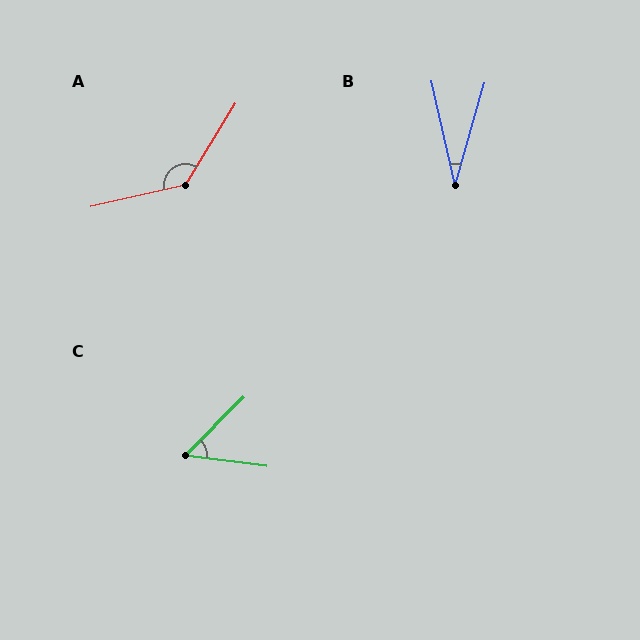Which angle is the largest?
A, at approximately 134 degrees.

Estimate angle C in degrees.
Approximately 52 degrees.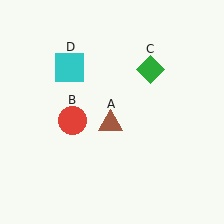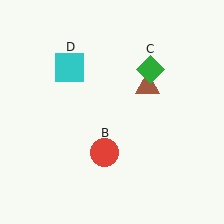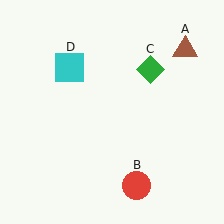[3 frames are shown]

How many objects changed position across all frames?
2 objects changed position: brown triangle (object A), red circle (object B).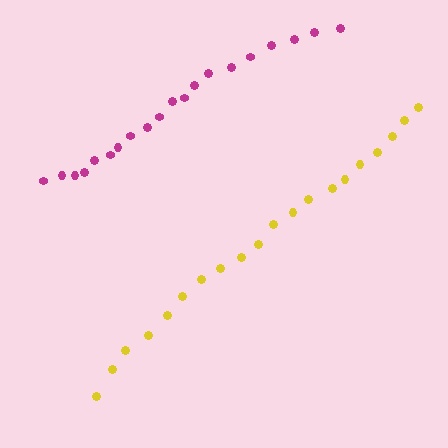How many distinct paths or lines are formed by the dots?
There are 2 distinct paths.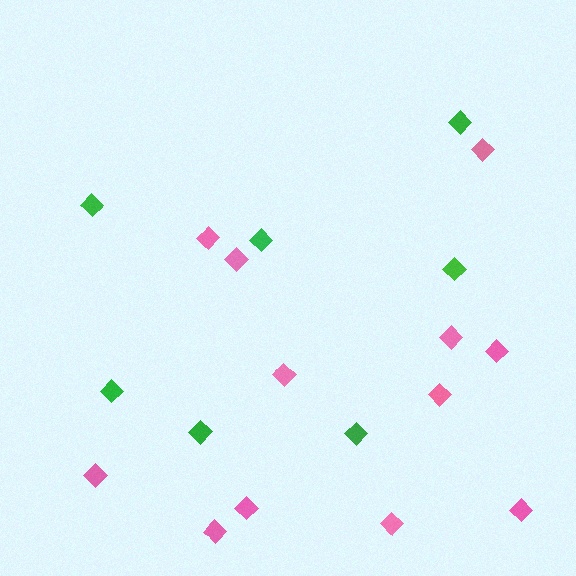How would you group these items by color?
There are 2 groups: one group of green diamonds (7) and one group of pink diamonds (12).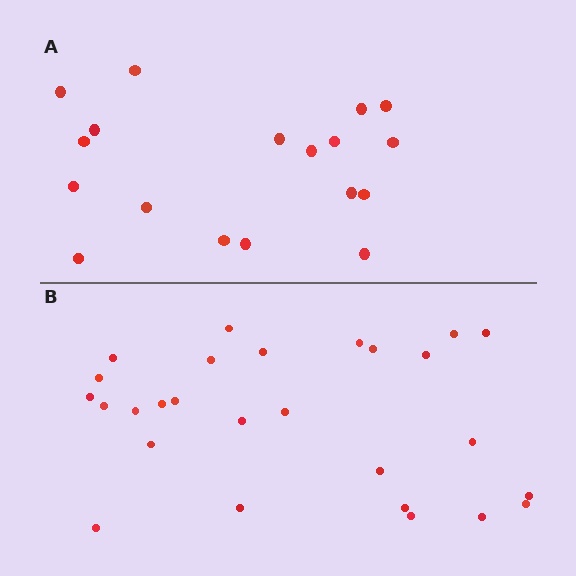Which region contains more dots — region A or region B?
Region B (the bottom region) has more dots.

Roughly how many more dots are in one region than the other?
Region B has roughly 8 or so more dots than region A.